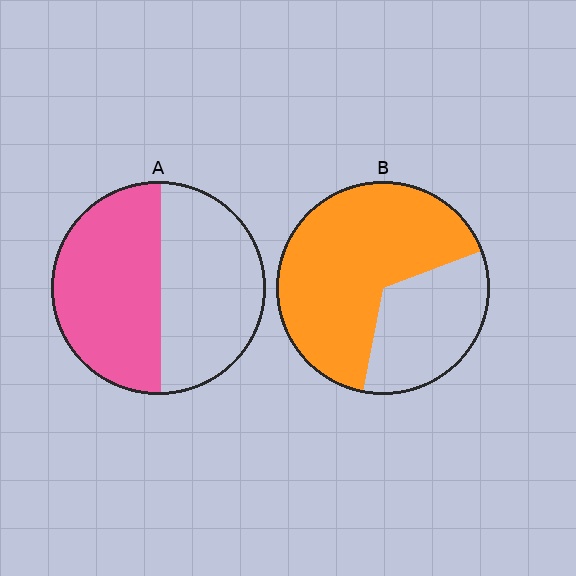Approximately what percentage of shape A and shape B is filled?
A is approximately 50% and B is approximately 65%.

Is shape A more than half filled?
Roughly half.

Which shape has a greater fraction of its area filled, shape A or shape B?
Shape B.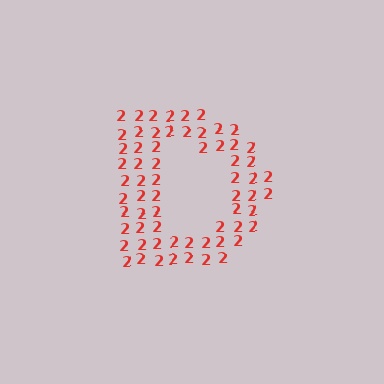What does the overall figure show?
The overall figure shows the letter D.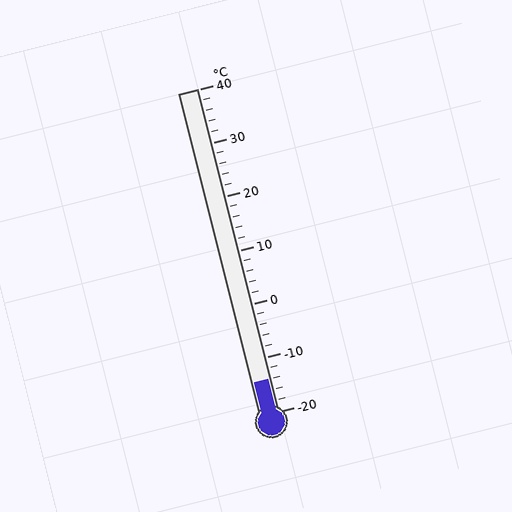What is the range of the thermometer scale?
The thermometer scale ranges from -20°C to 40°C.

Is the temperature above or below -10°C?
The temperature is below -10°C.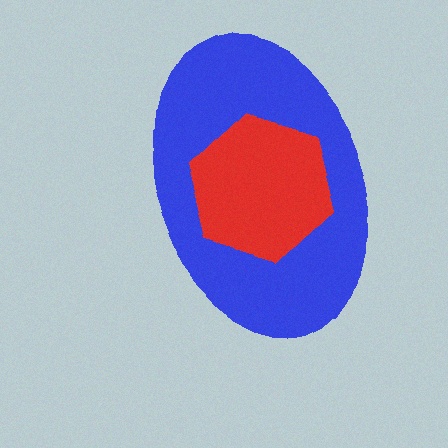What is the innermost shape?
The red hexagon.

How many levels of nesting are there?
2.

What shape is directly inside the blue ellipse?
The red hexagon.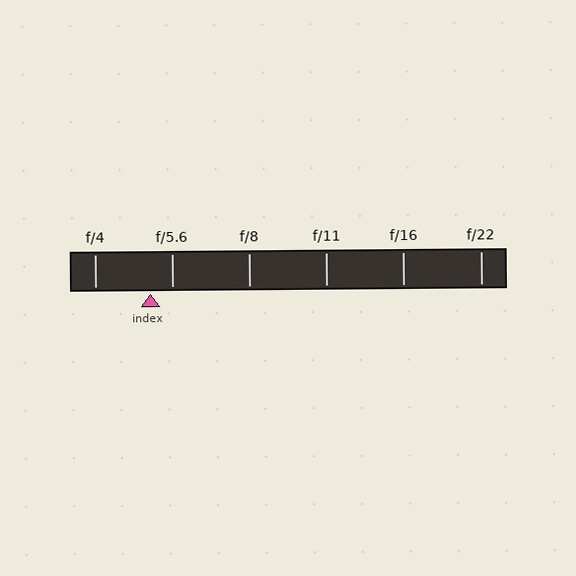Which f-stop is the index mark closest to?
The index mark is closest to f/5.6.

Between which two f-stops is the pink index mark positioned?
The index mark is between f/4 and f/5.6.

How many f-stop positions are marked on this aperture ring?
There are 6 f-stop positions marked.